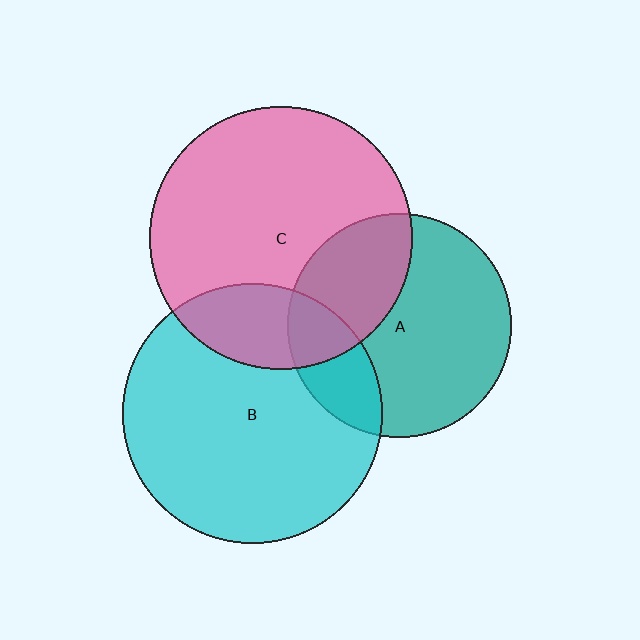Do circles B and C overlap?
Yes.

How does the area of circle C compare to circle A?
Approximately 1.4 times.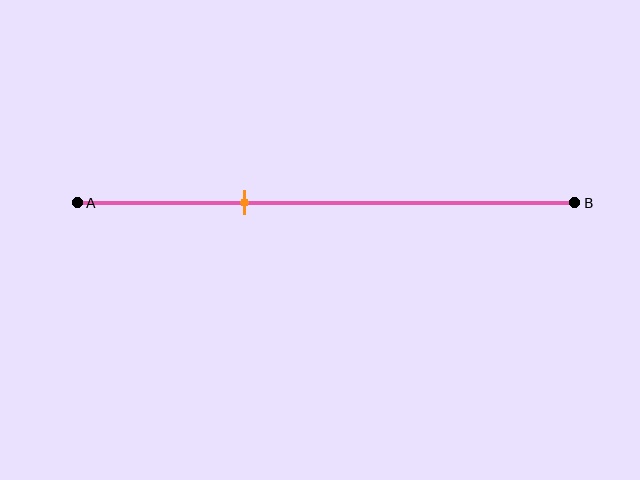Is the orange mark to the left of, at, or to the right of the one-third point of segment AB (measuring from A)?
The orange mark is approximately at the one-third point of segment AB.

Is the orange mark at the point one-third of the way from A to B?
Yes, the mark is approximately at the one-third point.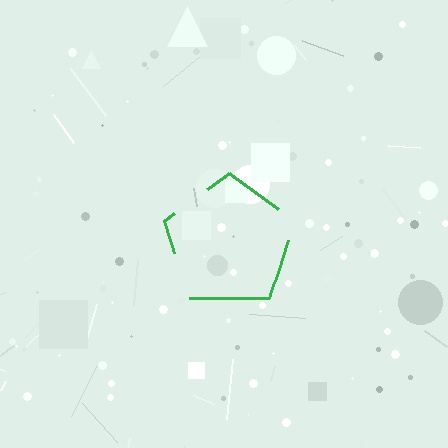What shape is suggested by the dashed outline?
The dashed outline suggests a pentagon.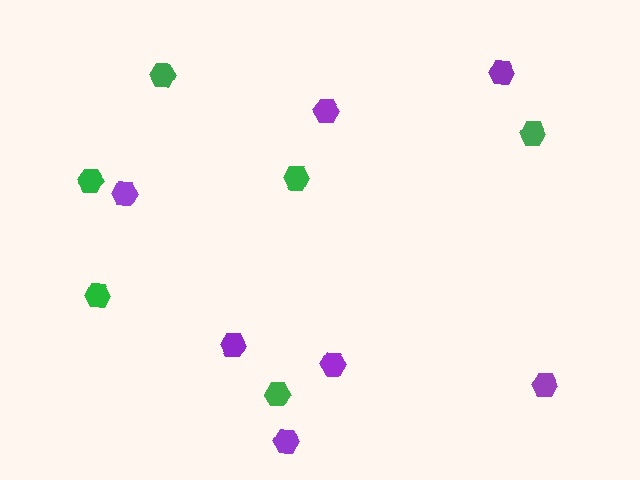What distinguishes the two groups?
There are 2 groups: one group of purple hexagons (7) and one group of green hexagons (6).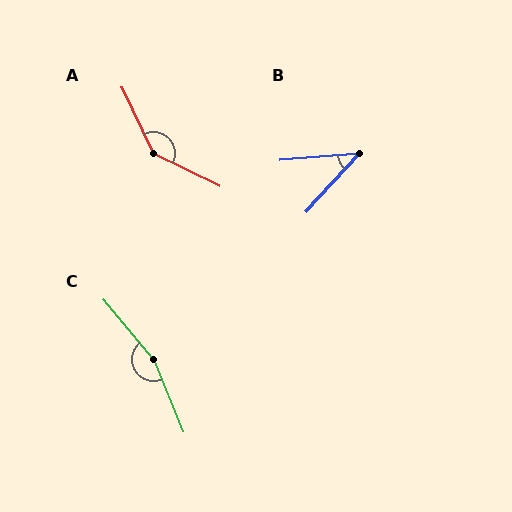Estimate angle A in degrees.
Approximately 141 degrees.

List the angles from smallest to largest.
B (43°), A (141°), C (162°).